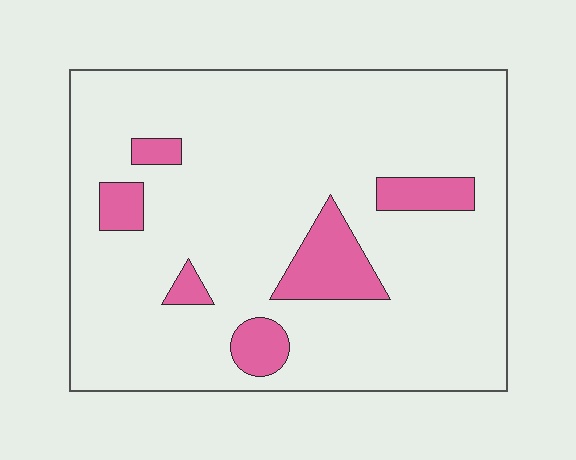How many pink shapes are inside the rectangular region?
6.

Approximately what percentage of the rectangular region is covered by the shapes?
Approximately 10%.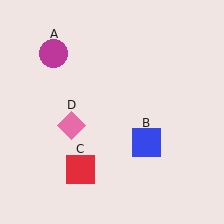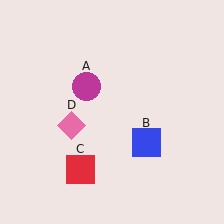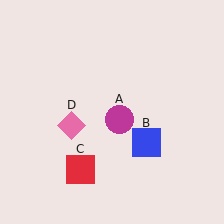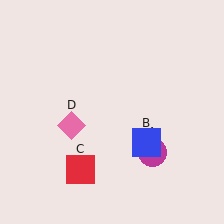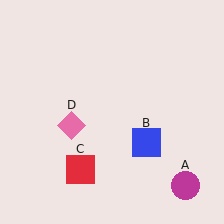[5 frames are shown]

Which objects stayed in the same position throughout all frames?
Blue square (object B) and red square (object C) and pink diamond (object D) remained stationary.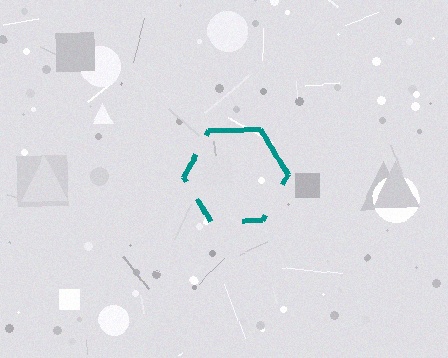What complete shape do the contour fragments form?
The contour fragments form a hexagon.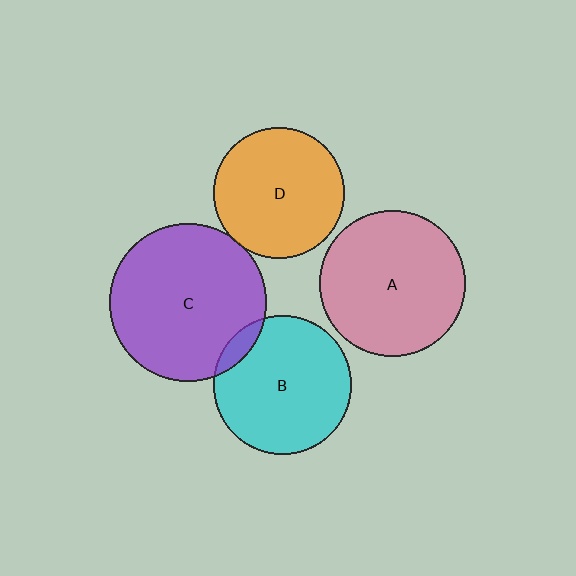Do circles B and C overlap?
Yes.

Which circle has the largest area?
Circle C (purple).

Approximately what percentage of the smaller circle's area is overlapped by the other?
Approximately 10%.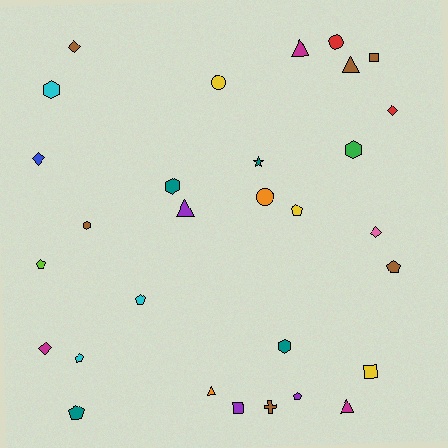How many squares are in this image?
There are 3 squares.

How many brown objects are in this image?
There are 6 brown objects.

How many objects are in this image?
There are 30 objects.